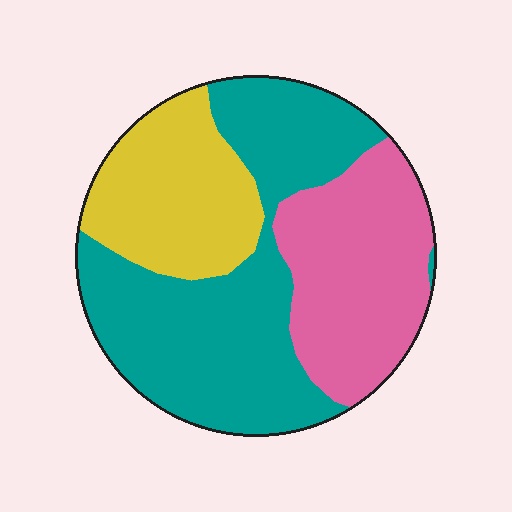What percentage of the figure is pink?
Pink takes up between a quarter and a half of the figure.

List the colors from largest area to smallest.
From largest to smallest: teal, pink, yellow.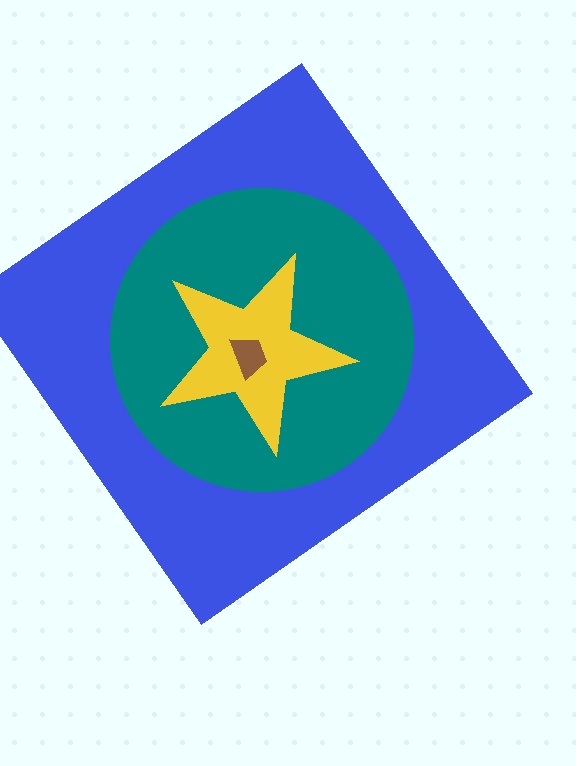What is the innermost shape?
The brown trapezoid.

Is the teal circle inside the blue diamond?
Yes.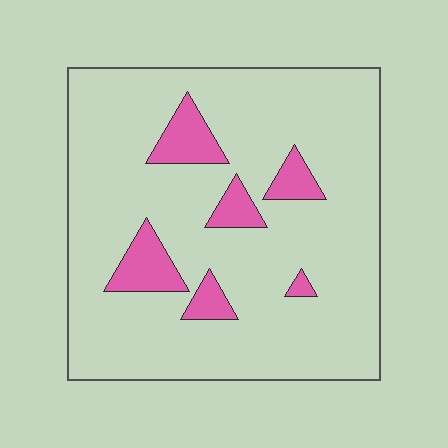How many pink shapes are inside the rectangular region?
6.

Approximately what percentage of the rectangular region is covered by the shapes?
Approximately 10%.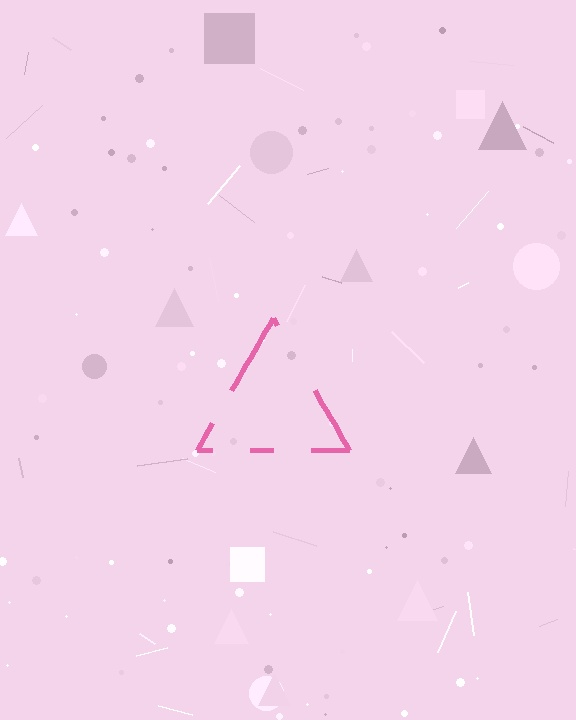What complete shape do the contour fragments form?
The contour fragments form a triangle.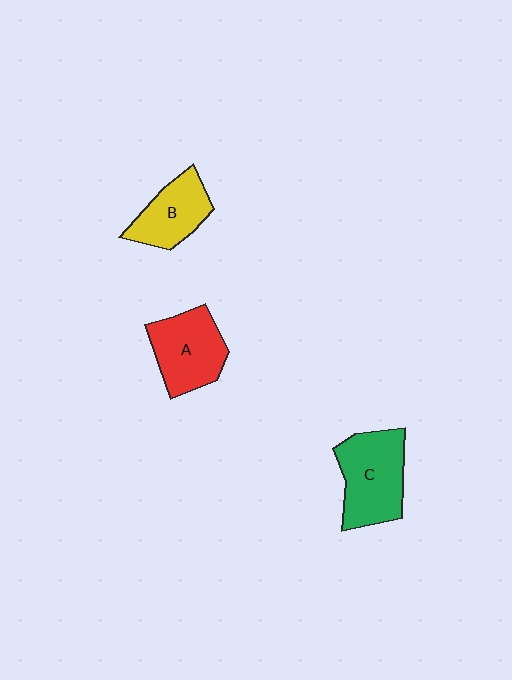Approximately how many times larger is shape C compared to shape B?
Approximately 1.4 times.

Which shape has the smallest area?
Shape B (yellow).